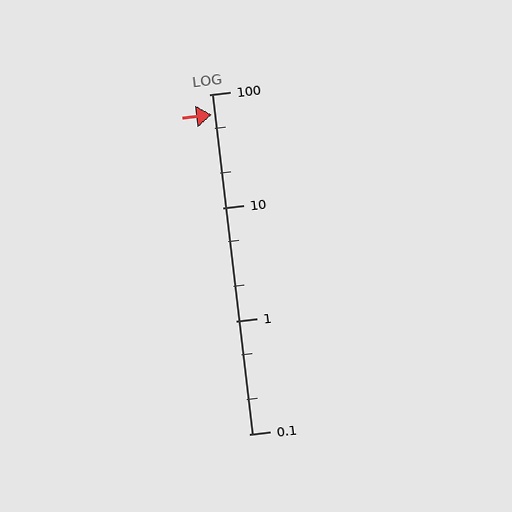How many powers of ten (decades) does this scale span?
The scale spans 3 decades, from 0.1 to 100.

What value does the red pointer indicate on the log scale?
The pointer indicates approximately 66.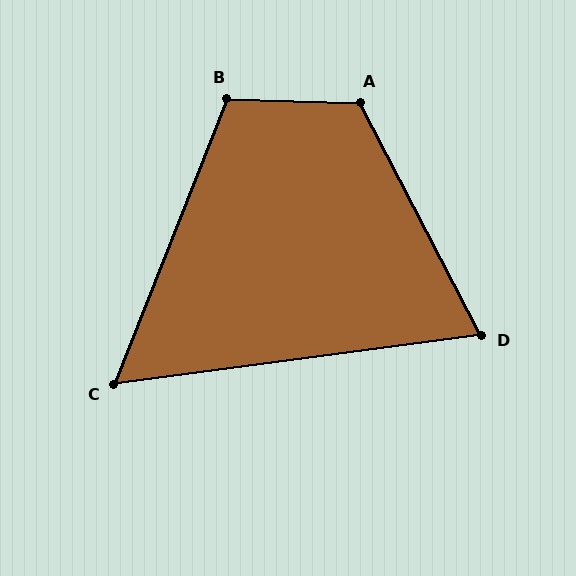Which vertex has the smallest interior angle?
C, at approximately 61 degrees.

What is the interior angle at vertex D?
Approximately 70 degrees (acute).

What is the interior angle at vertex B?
Approximately 110 degrees (obtuse).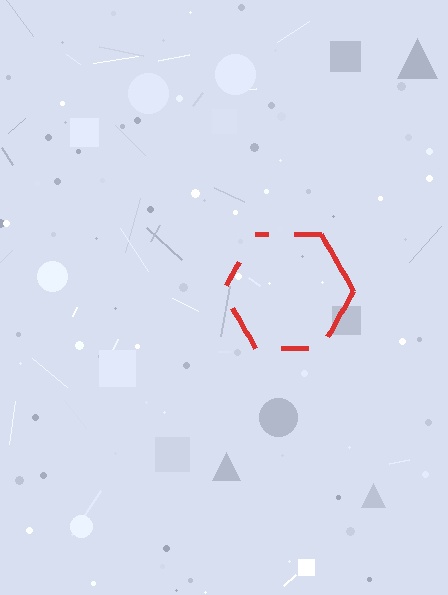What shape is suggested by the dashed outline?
The dashed outline suggests a hexagon.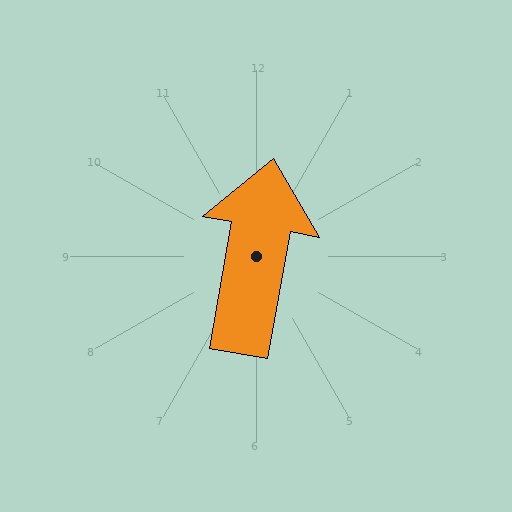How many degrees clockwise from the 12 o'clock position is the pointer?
Approximately 10 degrees.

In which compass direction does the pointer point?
North.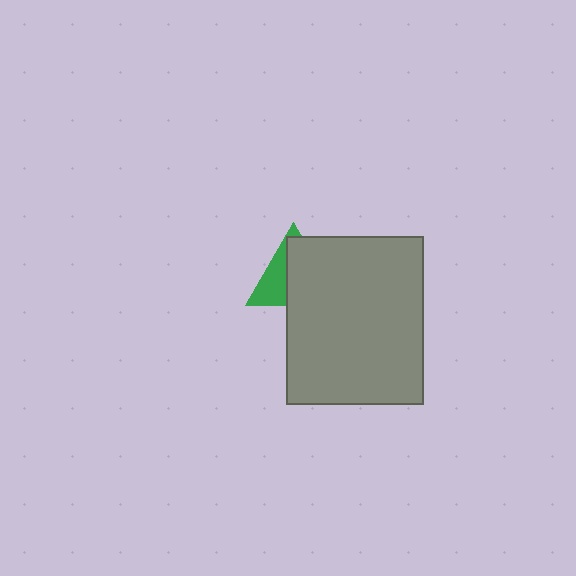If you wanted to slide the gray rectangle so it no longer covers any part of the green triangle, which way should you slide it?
Slide it toward the lower-right — that is the most direct way to separate the two shapes.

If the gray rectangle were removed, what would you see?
You would see the complete green triangle.